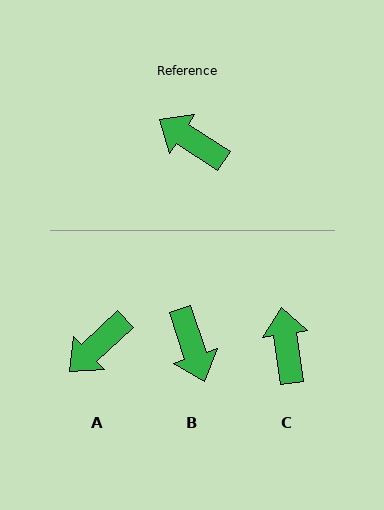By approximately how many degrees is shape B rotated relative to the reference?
Approximately 141 degrees counter-clockwise.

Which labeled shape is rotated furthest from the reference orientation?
B, about 141 degrees away.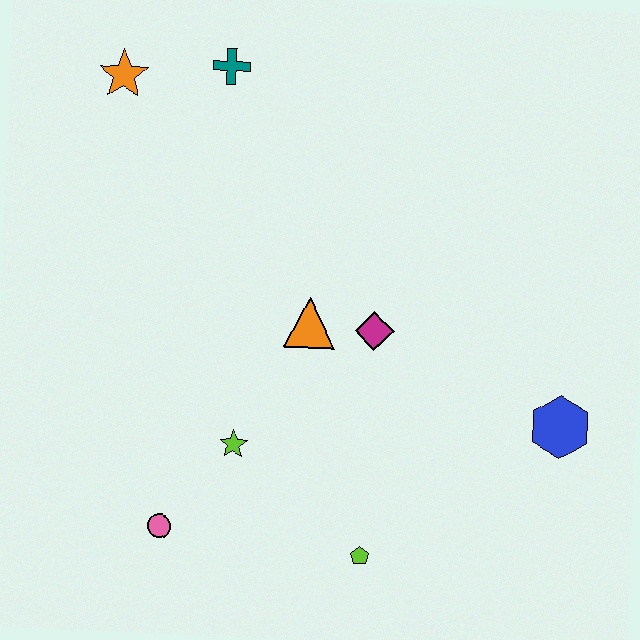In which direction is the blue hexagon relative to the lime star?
The blue hexagon is to the right of the lime star.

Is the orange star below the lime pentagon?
No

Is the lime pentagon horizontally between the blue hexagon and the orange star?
Yes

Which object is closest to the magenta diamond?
The orange triangle is closest to the magenta diamond.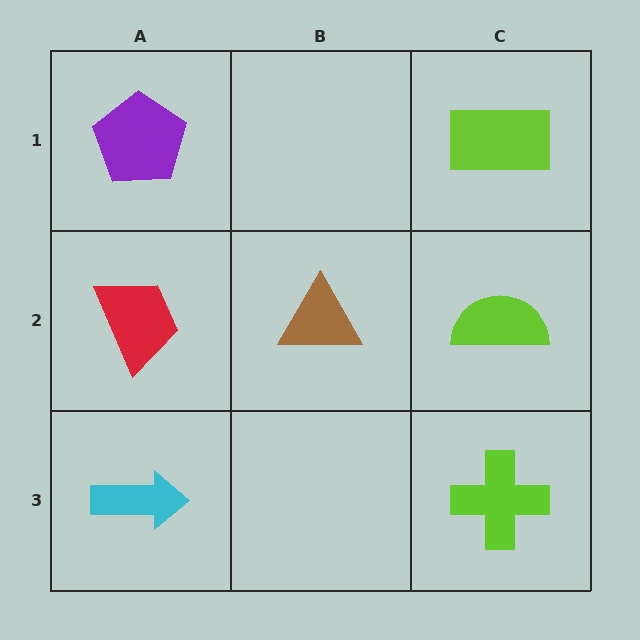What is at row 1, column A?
A purple pentagon.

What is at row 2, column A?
A red trapezoid.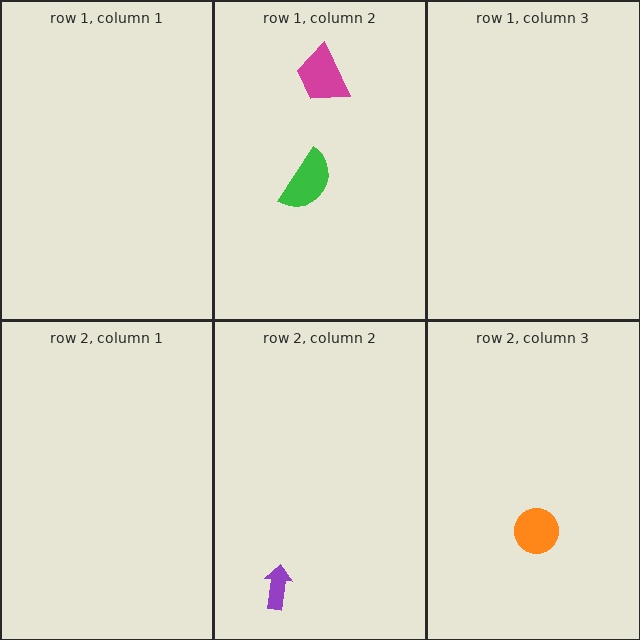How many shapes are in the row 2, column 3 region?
1.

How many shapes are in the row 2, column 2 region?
1.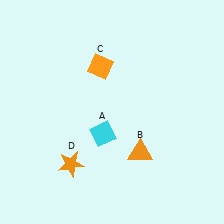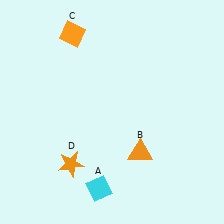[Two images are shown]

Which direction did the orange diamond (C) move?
The orange diamond (C) moved up.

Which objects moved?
The objects that moved are: the cyan diamond (A), the orange diamond (C).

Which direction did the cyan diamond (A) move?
The cyan diamond (A) moved down.